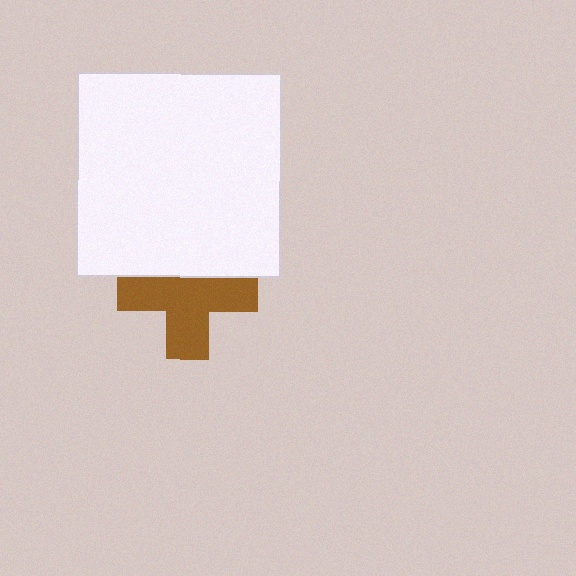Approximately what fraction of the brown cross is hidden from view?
Roughly 33% of the brown cross is hidden behind the white square.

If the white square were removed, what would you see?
You would see the complete brown cross.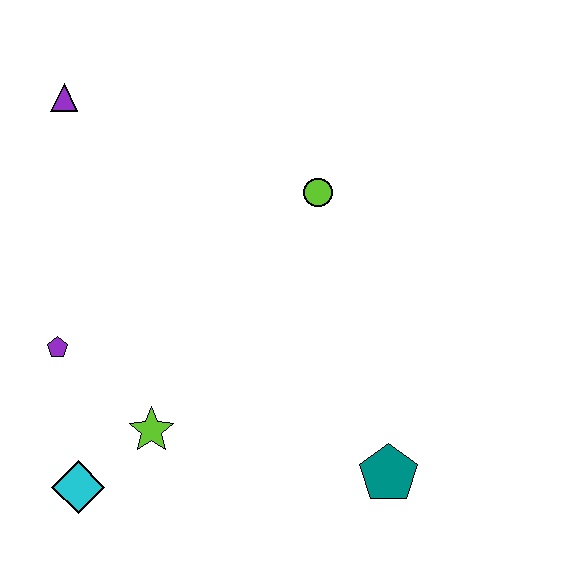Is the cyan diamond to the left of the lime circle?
Yes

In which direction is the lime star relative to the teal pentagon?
The lime star is to the left of the teal pentagon.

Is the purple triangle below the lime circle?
No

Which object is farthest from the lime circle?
The cyan diamond is farthest from the lime circle.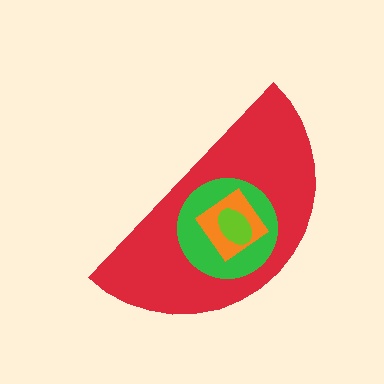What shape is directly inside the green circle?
The orange diamond.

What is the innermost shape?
The lime ellipse.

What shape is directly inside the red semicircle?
The green circle.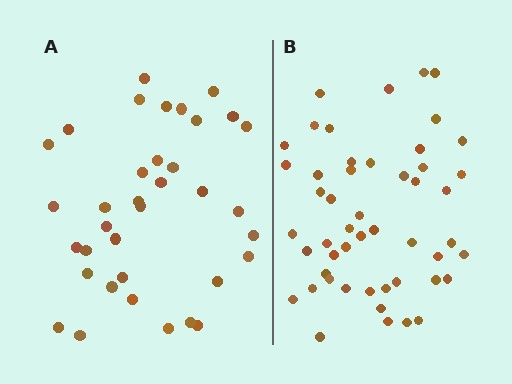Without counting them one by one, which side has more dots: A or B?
Region B (the right region) has more dots.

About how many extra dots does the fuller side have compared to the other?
Region B has approximately 15 more dots than region A.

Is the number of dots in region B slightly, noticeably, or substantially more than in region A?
Region B has noticeably more, but not dramatically so. The ratio is roughly 1.4 to 1.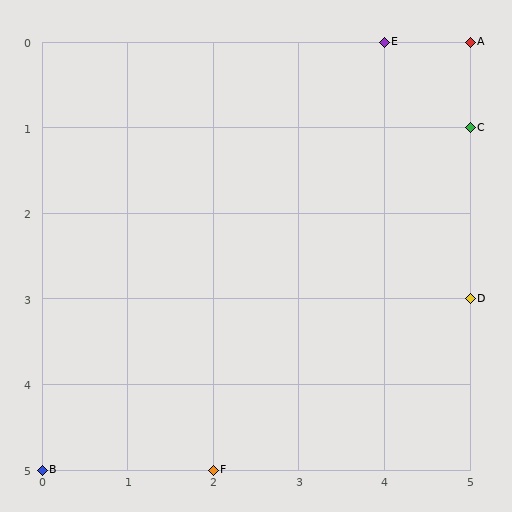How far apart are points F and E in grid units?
Points F and E are 2 columns and 5 rows apart (about 5.4 grid units diagonally).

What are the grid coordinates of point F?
Point F is at grid coordinates (2, 5).